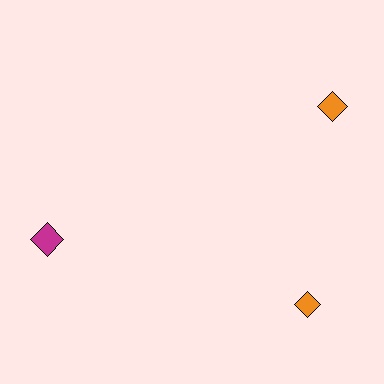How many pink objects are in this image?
There are no pink objects.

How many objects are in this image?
There are 3 objects.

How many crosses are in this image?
There are no crosses.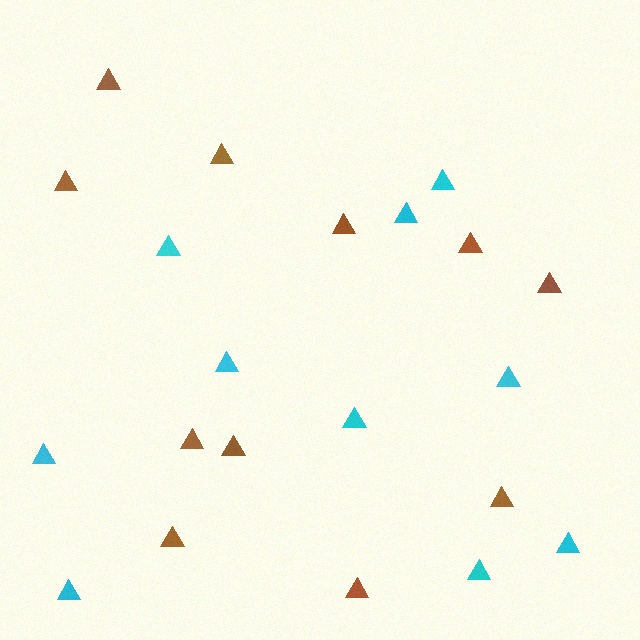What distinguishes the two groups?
There are 2 groups: one group of cyan triangles (10) and one group of brown triangles (11).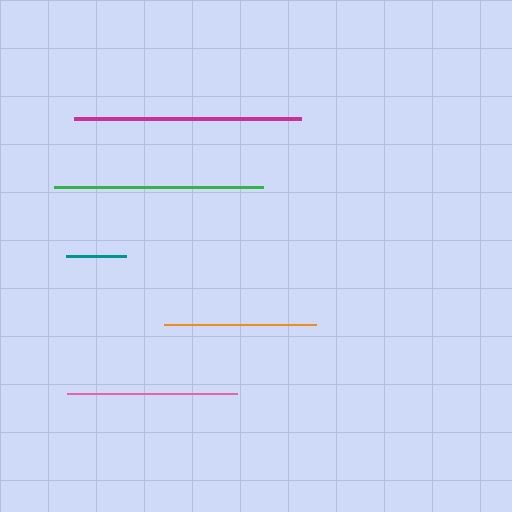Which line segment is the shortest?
The teal line is the shortest at approximately 60 pixels.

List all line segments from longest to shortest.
From longest to shortest: magenta, green, pink, orange, teal.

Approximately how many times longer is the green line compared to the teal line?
The green line is approximately 3.5 times the length of the teal line.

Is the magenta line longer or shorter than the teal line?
The magenta line is longer than the teal line.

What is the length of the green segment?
The green segment is approximately 209 pixels long.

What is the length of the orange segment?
The orange segment is approximately 151 pixels long.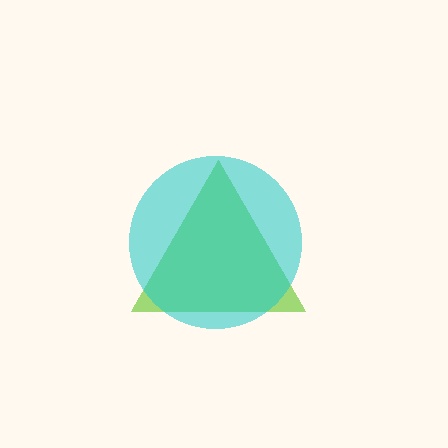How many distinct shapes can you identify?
There are 2 distinct shapes: a lime triangle, a cyan circle.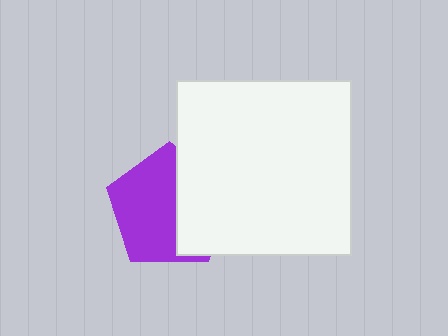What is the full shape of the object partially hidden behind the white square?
The partially hidden object is a purple pentagon.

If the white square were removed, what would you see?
You would see the complete purple pentagon.